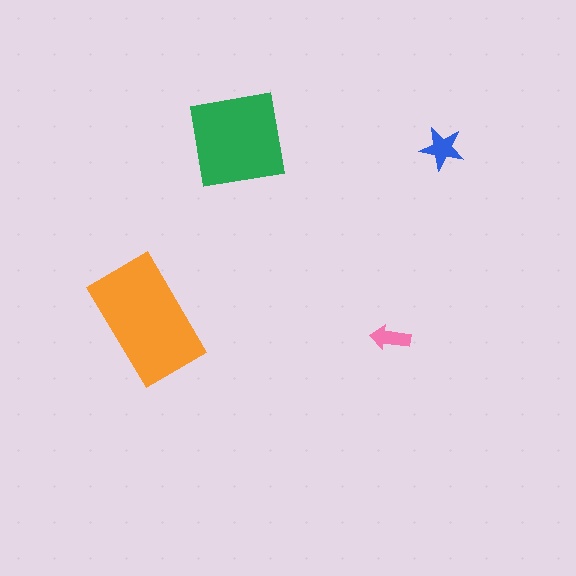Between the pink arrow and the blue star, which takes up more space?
The blue star.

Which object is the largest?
The orange rectangle.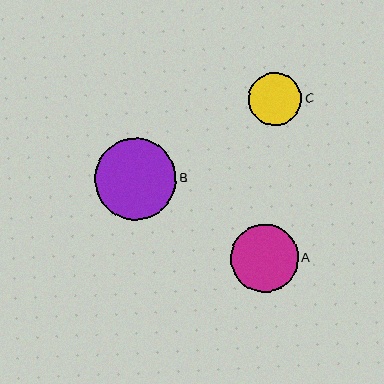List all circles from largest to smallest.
From largest to smallest: B, A, C.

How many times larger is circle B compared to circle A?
Circle B is approximately 1.2 times the size of circle A.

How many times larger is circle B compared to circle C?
Circle B is approximately 1.5 times the size of circle C.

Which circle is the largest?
Circle B is the largest with a size of approximately 82 pixels.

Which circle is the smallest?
Circle C is the smallest with a size of approximately 53 pixels.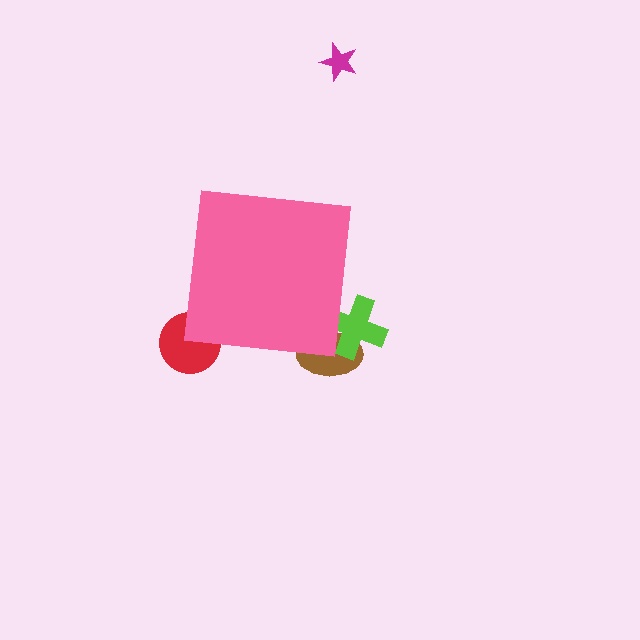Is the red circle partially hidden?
Yes, the red circle is partially hidden behind the pink square.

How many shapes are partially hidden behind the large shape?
3 shapes are partially hidden.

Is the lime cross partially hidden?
Yes, the lime cross is partially hidden behind the pink square.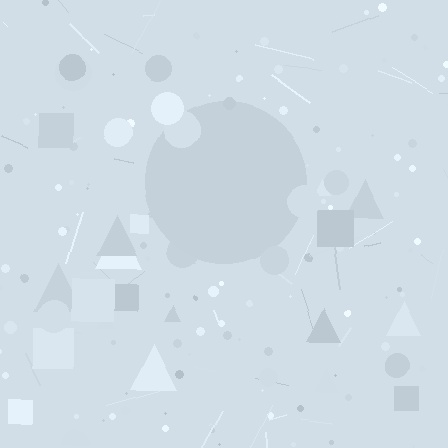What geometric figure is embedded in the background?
A circle is embedded in the background.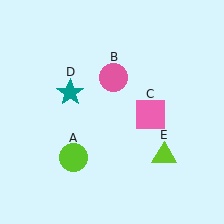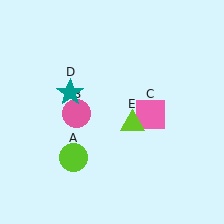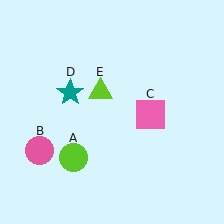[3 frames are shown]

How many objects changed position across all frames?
2 objects changed position: pink circle (object B), lime triangle (object E).